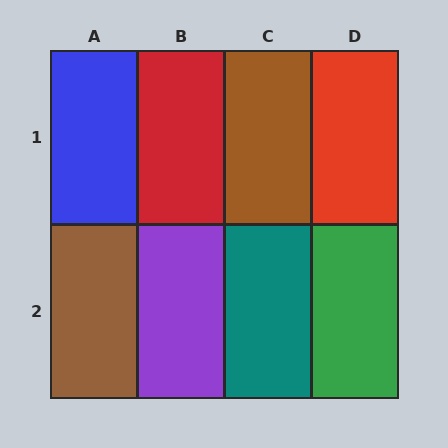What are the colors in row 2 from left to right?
Brown, purple, teal, green.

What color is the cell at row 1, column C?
Brown.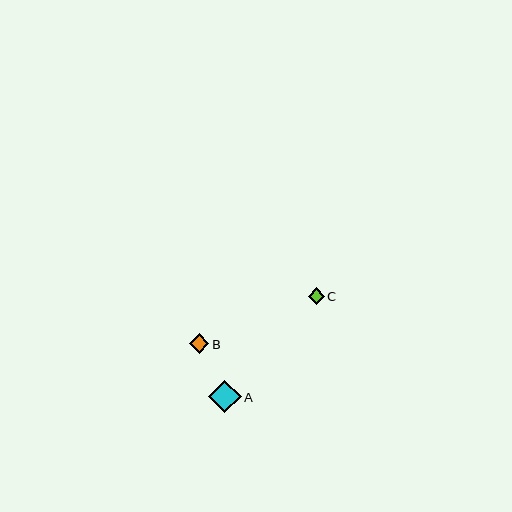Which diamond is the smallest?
Diamond C is the smallest with a size of approximately 16 pixels.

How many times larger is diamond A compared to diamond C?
Diamond A is approximately 2.0 times the size of diamond C.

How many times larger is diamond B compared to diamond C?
Diamond B is approximately 1.2 times the size of diamond C.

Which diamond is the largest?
Diamond A is the largest with a size of approximately 32 pixels.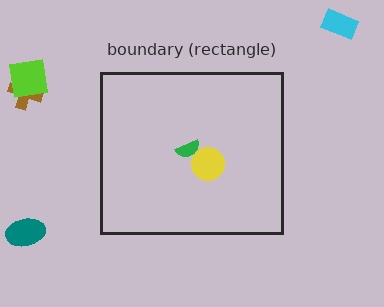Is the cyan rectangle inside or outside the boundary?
Outside.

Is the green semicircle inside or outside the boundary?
Inside.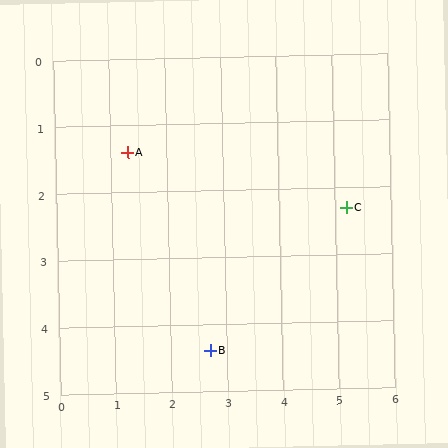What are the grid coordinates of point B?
Point B is at approximately (2.7, 4.4).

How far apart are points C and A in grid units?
Points C and A are about 4.0 grid units apart.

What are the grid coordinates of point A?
Point A is at approximately (1.3, 1.4).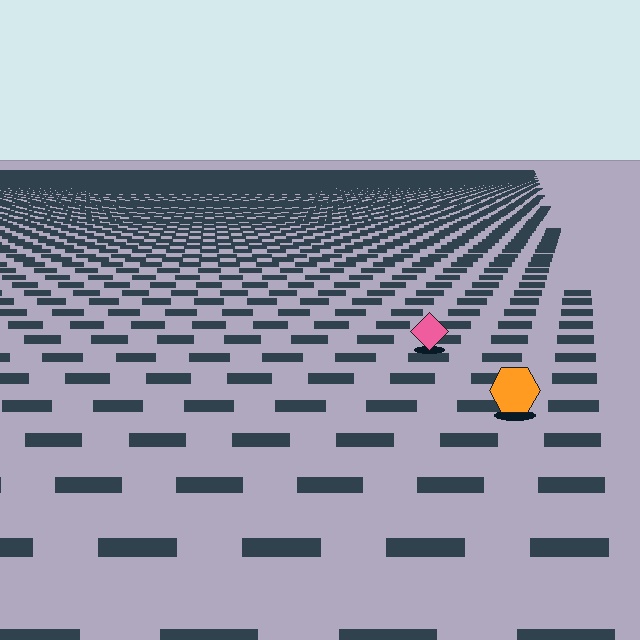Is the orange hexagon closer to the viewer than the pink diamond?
Yes. The orange hexagon is closer — you can tell from the texture gradient: the ground texture is coarser near it.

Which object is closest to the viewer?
The orange hexagon is closest. The texture marks near it are larger and more spread out.